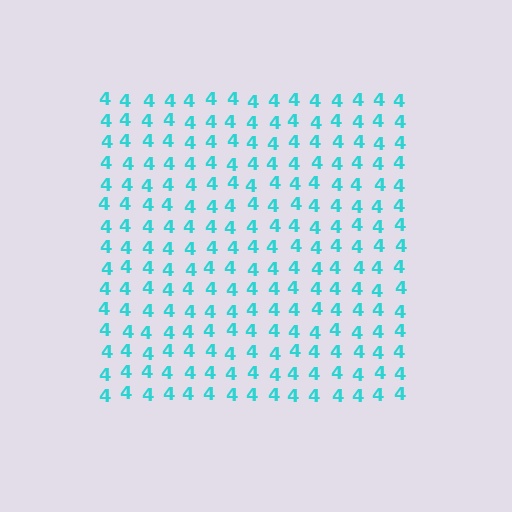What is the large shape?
The large shape is a square.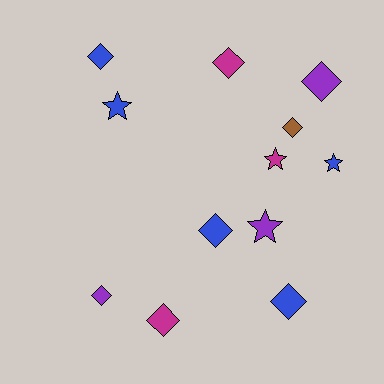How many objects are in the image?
There are 12 objects.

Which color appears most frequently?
Blue, with 5 objects.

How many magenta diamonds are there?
There are 2 magenta diamonds.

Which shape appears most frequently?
Diamond, with 8 objects.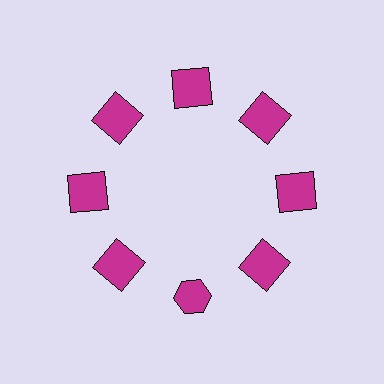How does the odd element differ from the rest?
It has a different shape: hexagon instead of square.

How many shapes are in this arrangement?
There are 8 shapes arranged in a ring pattern.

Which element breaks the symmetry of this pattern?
The magenta hexagon at roughly the 6 o'clock position breaks the symmetry. All other shapes are magenta squares.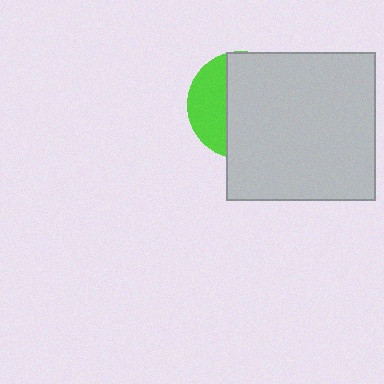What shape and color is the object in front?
The object in front is a light gray square.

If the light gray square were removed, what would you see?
You would see the complete lime circle.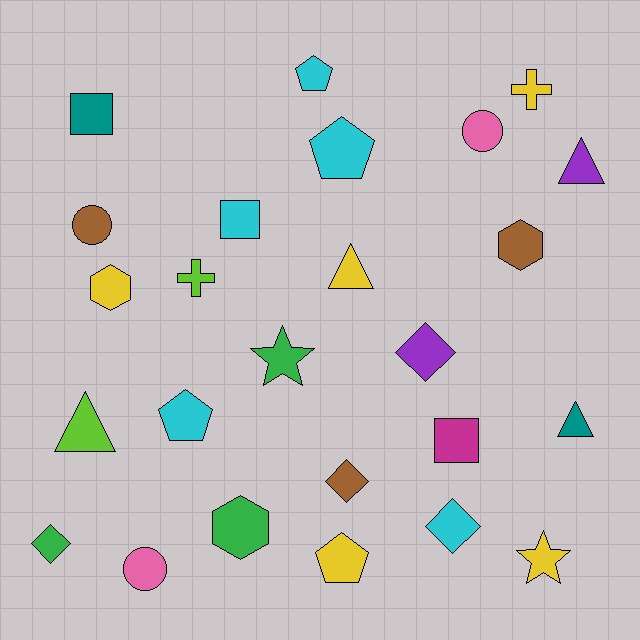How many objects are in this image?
There are 25 objects.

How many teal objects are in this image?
There are 2 teal objects.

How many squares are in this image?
There are 3 squares.